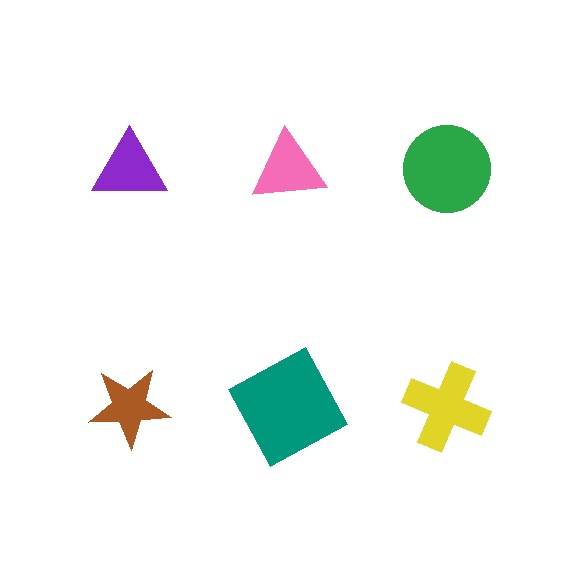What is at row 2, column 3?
A yellow cross.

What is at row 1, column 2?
A pink triangle.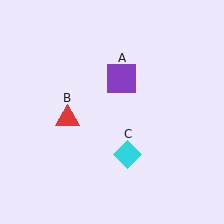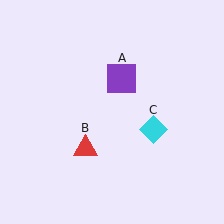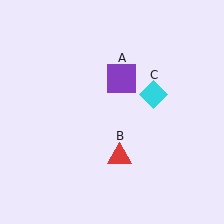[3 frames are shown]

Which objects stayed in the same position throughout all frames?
Purple square (object A) remained stationary.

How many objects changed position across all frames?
2 objects changed position: red triangle (object B), cyan diamond (object C).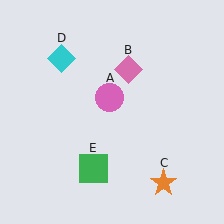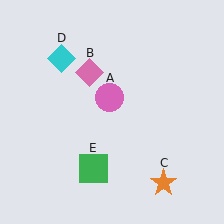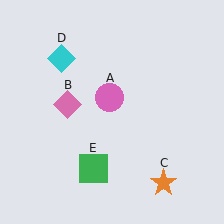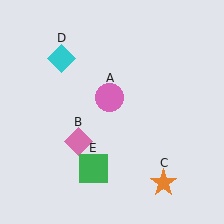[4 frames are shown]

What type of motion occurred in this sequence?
The pink diamond (object B) rotated counterclockwise around the center of the scene.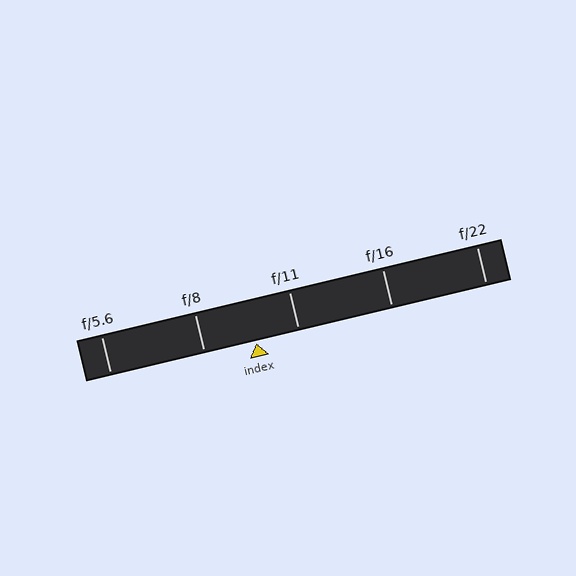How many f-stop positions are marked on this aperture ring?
There are 5 f-stop positions marked.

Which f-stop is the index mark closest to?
The index mark is closest to f/11.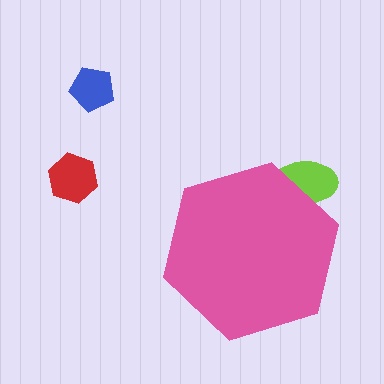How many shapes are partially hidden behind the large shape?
1 shape is partially hidden.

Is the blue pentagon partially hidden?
No, the blue pentagon is fully visible.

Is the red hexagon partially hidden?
No, the red hexagon is fully visible.